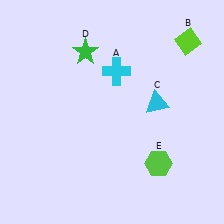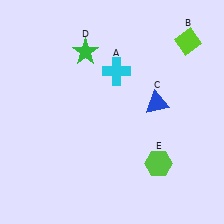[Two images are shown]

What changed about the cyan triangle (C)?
In Image 1, C is cyan. In Image 2, it changed to blue.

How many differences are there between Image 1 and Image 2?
There is 1 difference between the two images.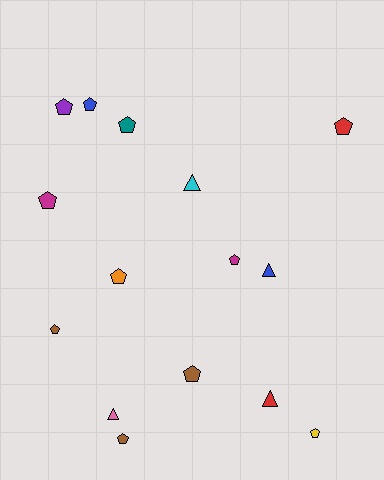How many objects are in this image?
There are 15 objects.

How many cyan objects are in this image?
There is 1 cyan object.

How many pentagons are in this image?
There are 11 pentagons.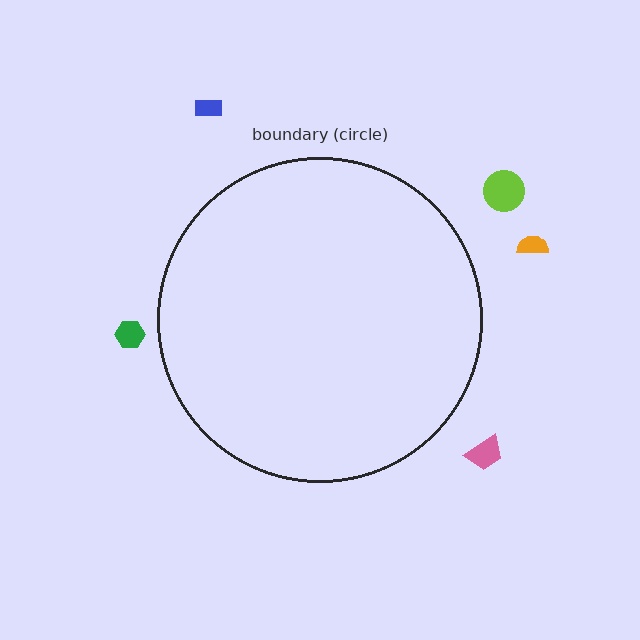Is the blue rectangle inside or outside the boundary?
Outside.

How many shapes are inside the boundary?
0 inside, 5 outside.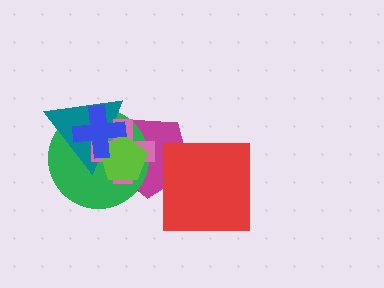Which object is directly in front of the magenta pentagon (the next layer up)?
The green circle is directly in front of the magenta pentagon.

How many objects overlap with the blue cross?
5 objects overlap with the blue cross.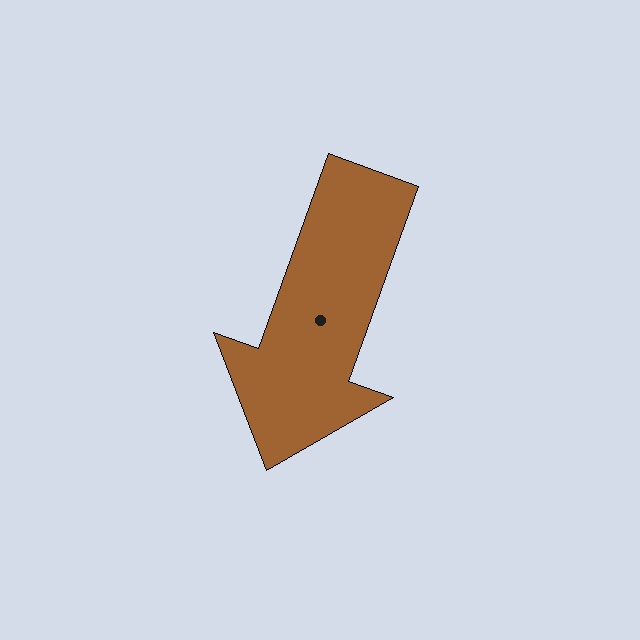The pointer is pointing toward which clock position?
Roughly 7 o'clock.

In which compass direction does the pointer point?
South.